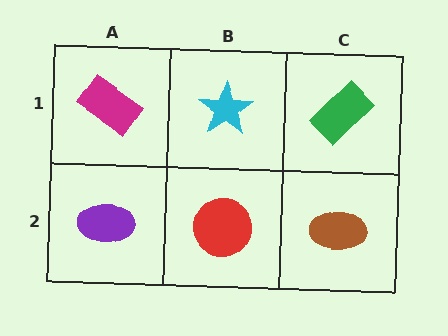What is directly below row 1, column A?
A purple ellipse.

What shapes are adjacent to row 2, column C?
A green rectangle (row 1, column C), a red circle (row 2, column B).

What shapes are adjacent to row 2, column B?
A cyan star (row 1, column B), a purple ellipse (row 2, column A), a brown ellipse (row 2, column C).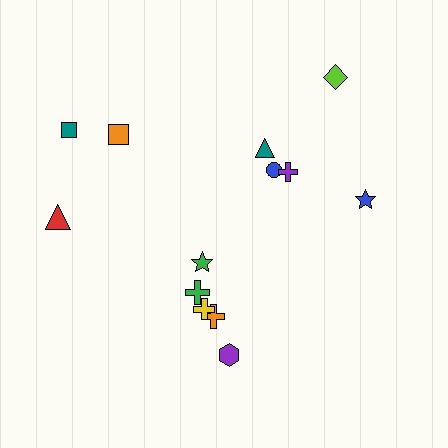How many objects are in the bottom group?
There are 6 objects.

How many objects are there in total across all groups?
There are 14 objects.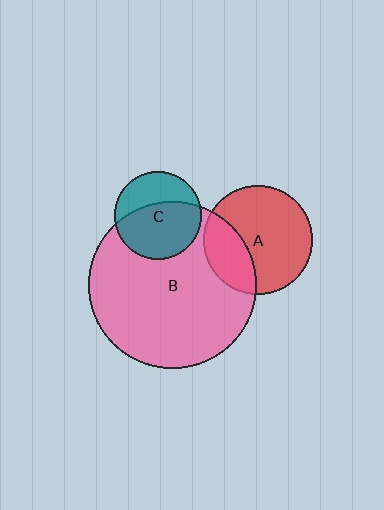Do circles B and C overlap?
Yes.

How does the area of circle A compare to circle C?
Approximately 1.5 times.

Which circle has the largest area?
Circle B (pink).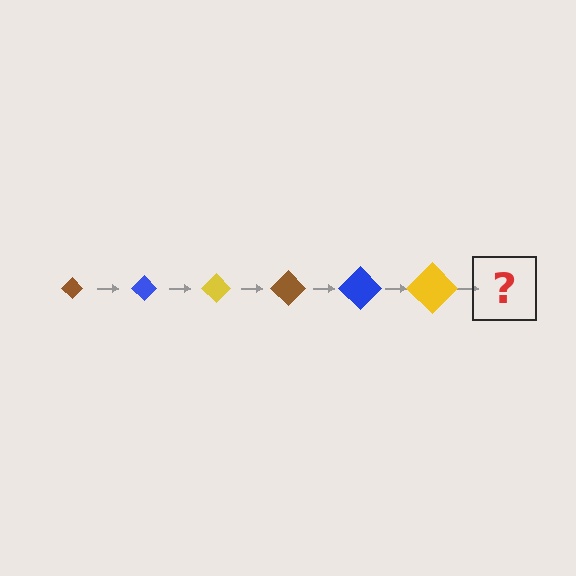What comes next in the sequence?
The next element should be a brown diamond, larger than the previous one.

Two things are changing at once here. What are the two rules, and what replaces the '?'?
The two rules are that the diamond grows larger each step and the color cycles through brown, blue, and yellow. The '?' should be a brown diamond, larger than the previous one.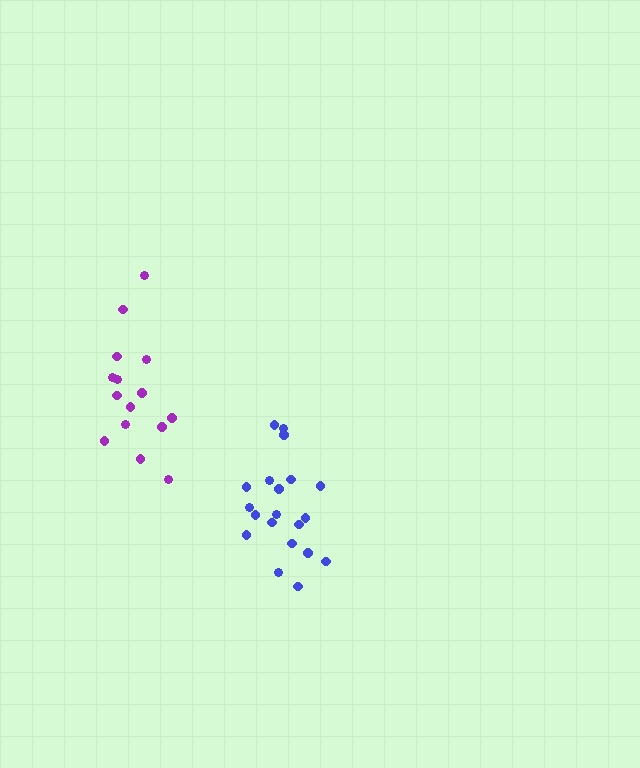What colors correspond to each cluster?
The clusters are colored: purple, blue.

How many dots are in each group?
Group 1: 15 dots, Group 2: 20 dots (35 total).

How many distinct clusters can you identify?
There are 2 distinct clusters.